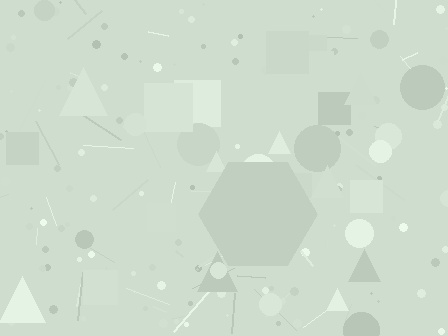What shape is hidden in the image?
A hexagon is hidden in the image.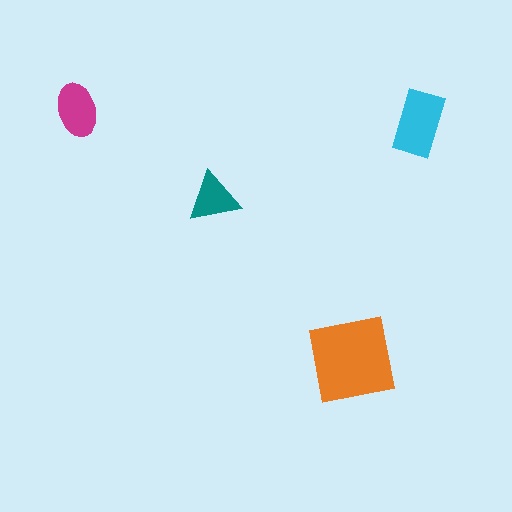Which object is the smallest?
The teal triangle.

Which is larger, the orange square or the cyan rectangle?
The orange square.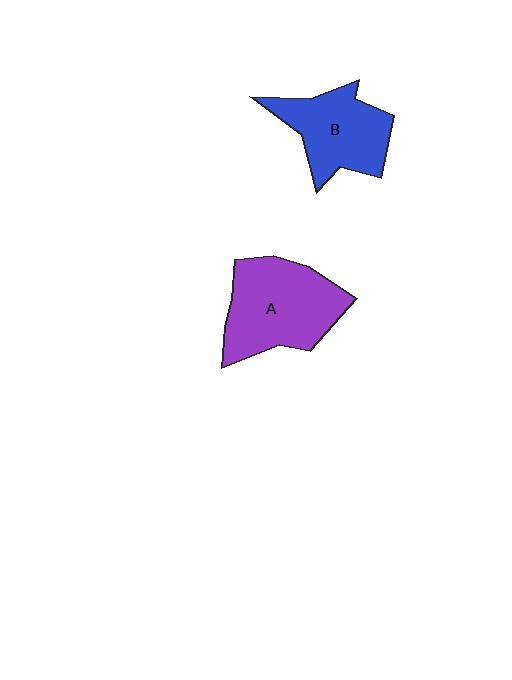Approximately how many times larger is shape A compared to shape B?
Approximately 1.3 times.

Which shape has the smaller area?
Shape B (blue).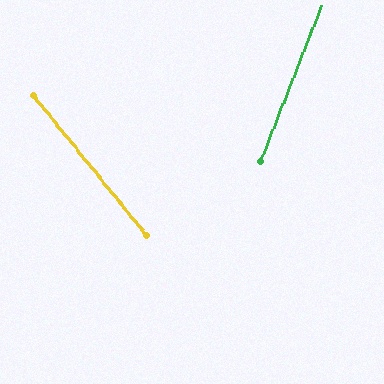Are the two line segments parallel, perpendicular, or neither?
Neither parallel nor perpendicular — they differ by about 60°.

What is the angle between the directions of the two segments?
Approximately 60 degrees.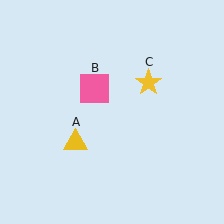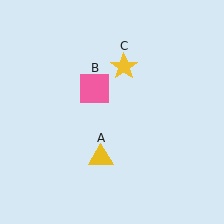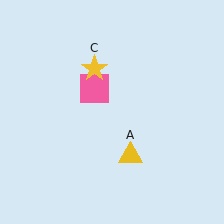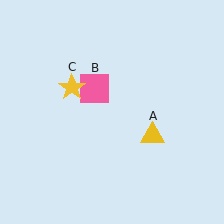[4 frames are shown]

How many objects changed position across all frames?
2 objects changed position: yellow triangle (object A), yellow star (object C).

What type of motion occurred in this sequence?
The yellow triangle (object A), yellow star (object C) rotated counterclockwise around the center of the scene.